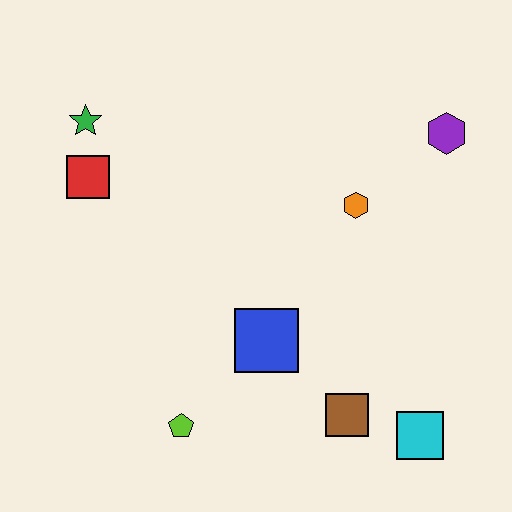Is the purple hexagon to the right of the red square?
Yes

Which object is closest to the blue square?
The brown square is closest to the blue square.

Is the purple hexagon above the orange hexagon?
Yes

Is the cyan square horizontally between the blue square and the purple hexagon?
Yes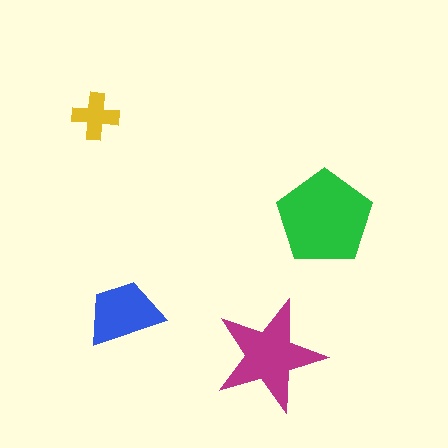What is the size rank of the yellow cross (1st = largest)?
4th.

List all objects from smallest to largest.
The yellow cross, the blue trapezoid, the magenta star, the green pentagon.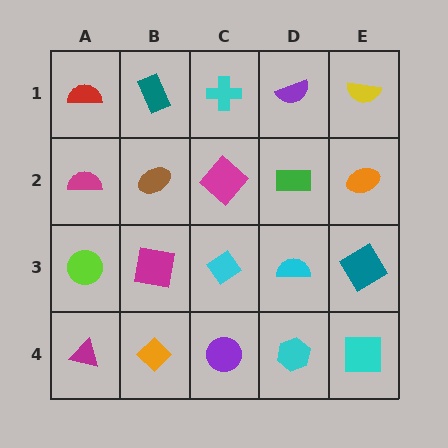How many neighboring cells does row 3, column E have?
3.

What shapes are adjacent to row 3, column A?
A magenta semicircle (row 2, column A), a magenta triangle (row 4, column A), a magenta square (row 3, column B).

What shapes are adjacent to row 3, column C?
A magenta diamond (row 2, column C), a purple circle (row 4, column C), a magenta square (row 3, column B), a cyan semicircle (row 3, column D).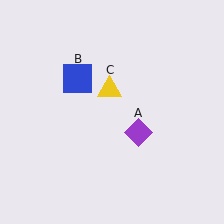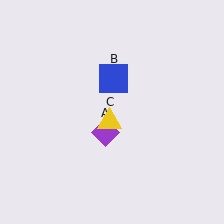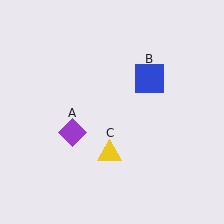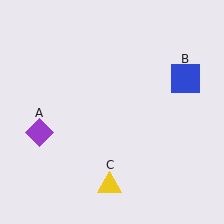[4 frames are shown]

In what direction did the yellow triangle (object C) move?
The yellow triangle (object C) moved down.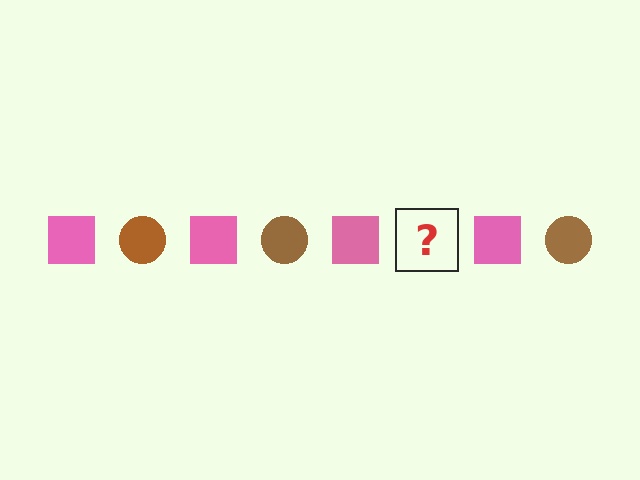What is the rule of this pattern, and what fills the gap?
The rule is that the pattern alternates between pink square and brown circle. The gap should be filled with a brown circle.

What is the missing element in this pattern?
The missing element is a brown circle.